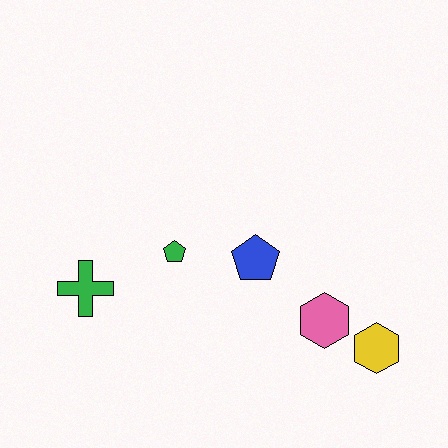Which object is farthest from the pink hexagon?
The green cross is farthest from the pink hexagon.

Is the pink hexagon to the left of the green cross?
No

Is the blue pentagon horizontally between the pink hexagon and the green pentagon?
Yes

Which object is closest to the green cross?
The green pentagon is closest to the green cross.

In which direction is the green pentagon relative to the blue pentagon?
The green pentagon is to the left of the blue pentagon.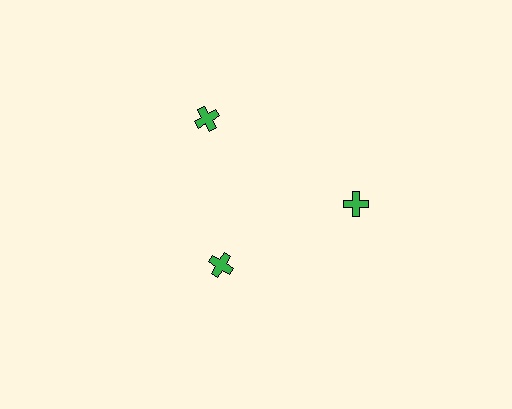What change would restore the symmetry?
The symmetry would be restored by moving it outward, back onto the ring so that all 3 crosses sit at equal angles and equal distance from the center.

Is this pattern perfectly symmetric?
No. The 3 green crosses are arranged in a ring, but one element near the 7 o'clock position is pulled inward toward the center, breaking the 3-fold rotational symmetry.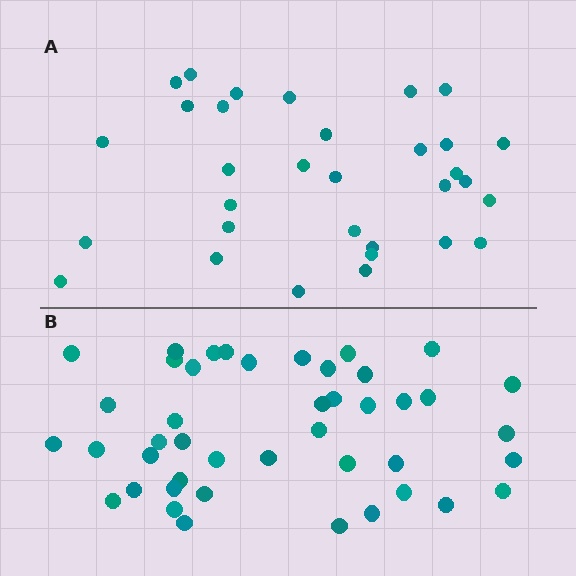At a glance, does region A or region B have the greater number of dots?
Region B (the bottom region) has more dots.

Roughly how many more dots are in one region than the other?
Region B has roughly 12 or so more dots than region A.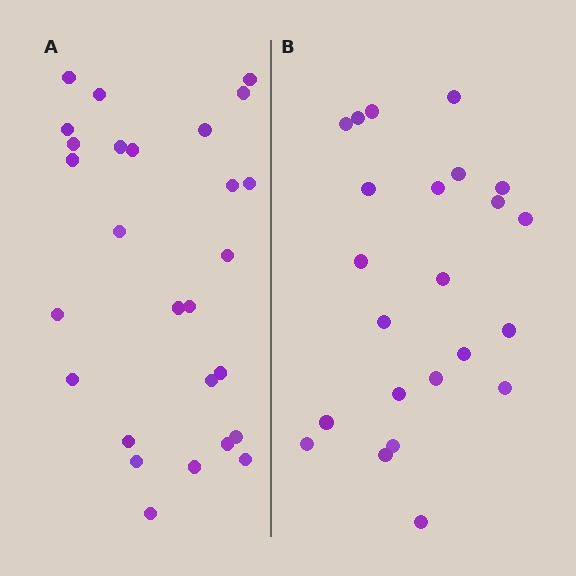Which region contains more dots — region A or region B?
Region A (the left region) has more dots.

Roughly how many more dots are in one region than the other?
Region A has about 4 more dots than region B.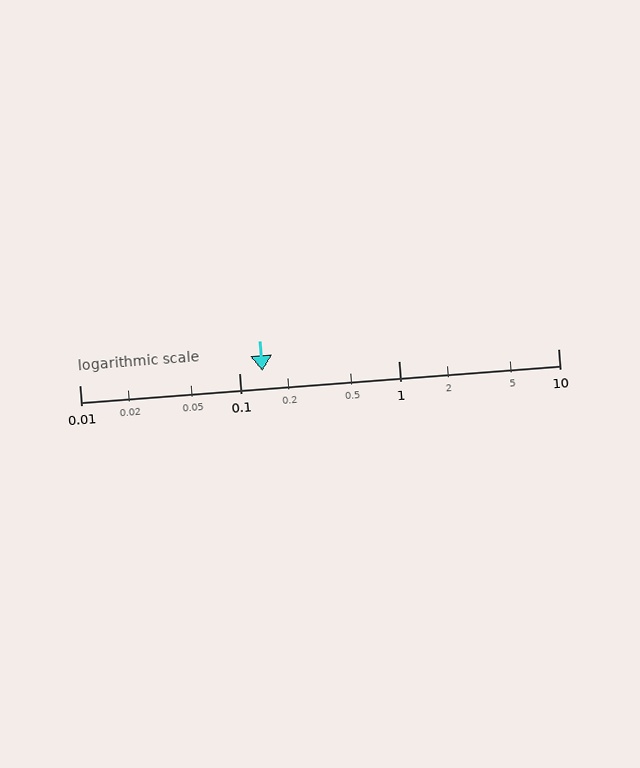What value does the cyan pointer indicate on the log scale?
The pointer indicates approximately 0.14.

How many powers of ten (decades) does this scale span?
The scale spans 3 decades, from 0.01 to 10.